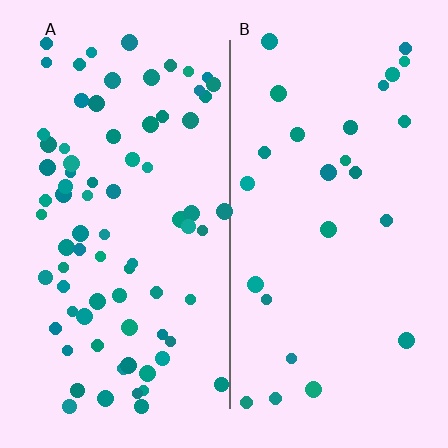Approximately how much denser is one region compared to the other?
Approximately 2.9× — region A over region B.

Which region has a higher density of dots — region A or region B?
A (the left).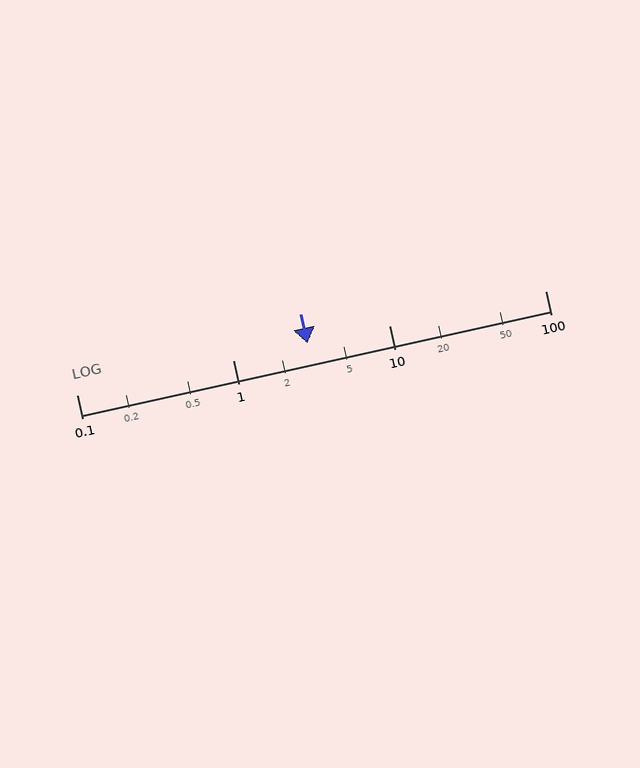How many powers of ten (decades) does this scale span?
The scale spans 3 decades, from 0.1 to 100.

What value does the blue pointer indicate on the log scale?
The pointer indicates approximately 3.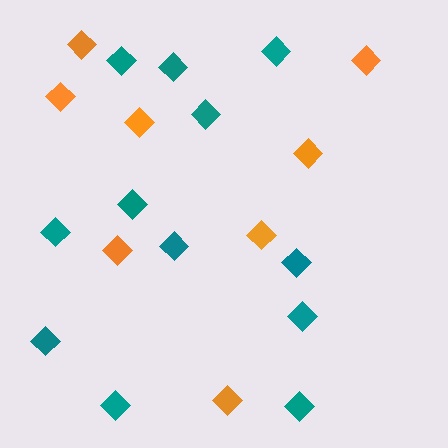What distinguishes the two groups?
There are 2 groups: one group of orange diamonds (8) and one group of teal diamonds (12).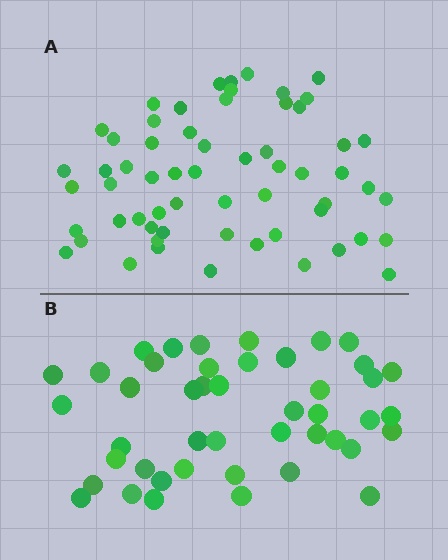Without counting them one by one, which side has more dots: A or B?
Region A (the top region) has more dots.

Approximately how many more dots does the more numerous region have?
Region A has approximately 15 more dots than region B.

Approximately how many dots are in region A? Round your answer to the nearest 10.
About 60 dots.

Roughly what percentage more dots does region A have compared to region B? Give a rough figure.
About 35% more.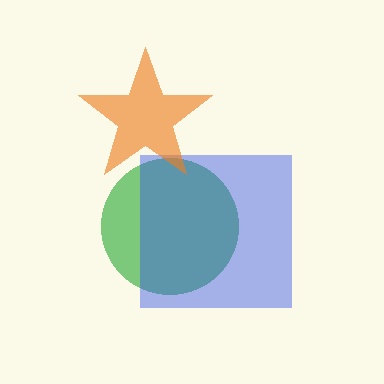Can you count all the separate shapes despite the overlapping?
Yes, there are 3 separate shapes.